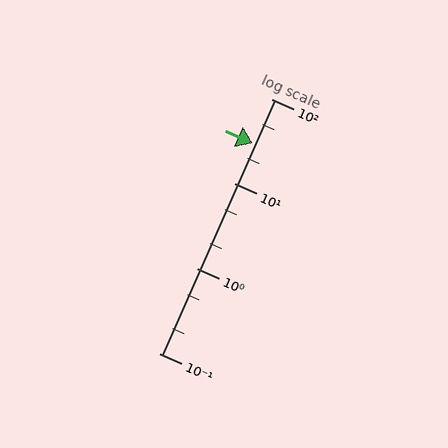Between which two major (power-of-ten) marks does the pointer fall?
The pointer is between 10 and 100.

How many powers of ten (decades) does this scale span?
The scale spans 3 decades, from 0.1 to 100.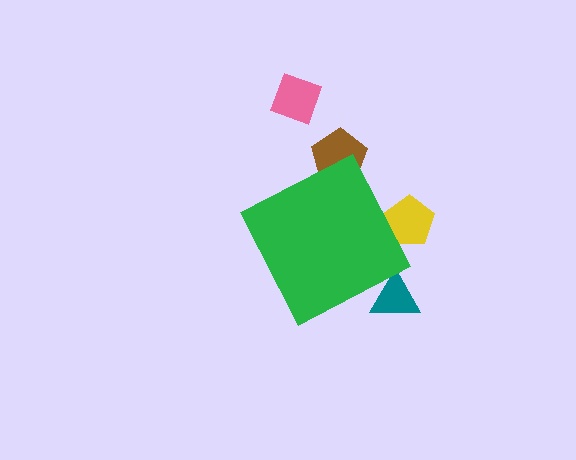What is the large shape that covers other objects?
A green diamond.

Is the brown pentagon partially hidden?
Yes, the brown pentagon is partially hidden behind the green diamond.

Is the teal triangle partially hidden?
Yes, the teal triangle is partially hidden behind the green diamond.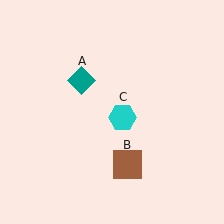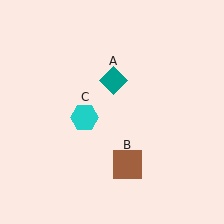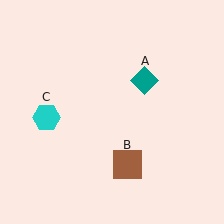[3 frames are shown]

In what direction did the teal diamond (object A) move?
The teal diamond (object A) moved right.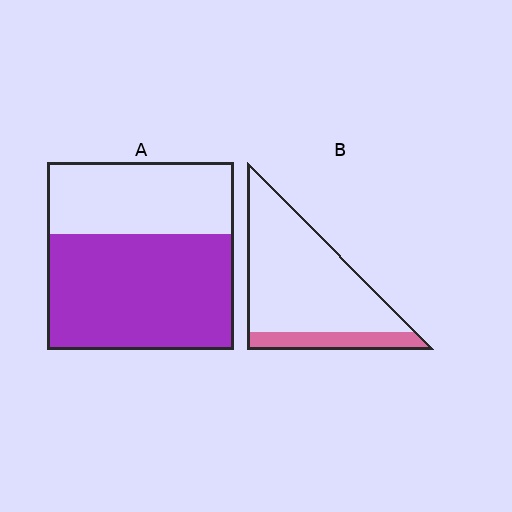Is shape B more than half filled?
No.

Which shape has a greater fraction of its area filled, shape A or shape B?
Shape A.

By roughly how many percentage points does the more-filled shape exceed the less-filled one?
By roughly 45 percentage points (A over B).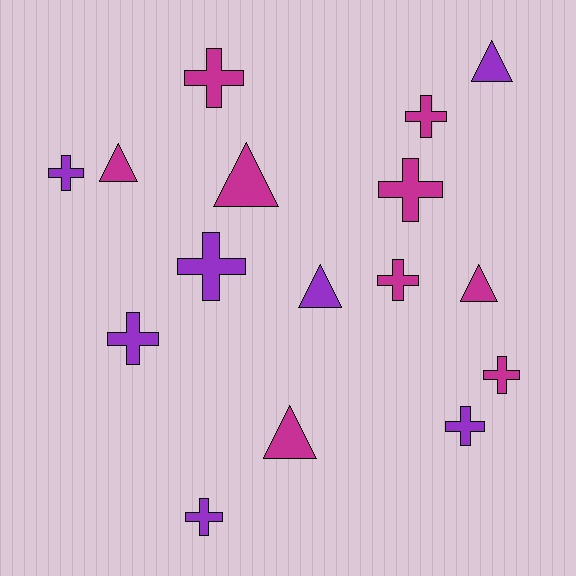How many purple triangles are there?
There are 2 purple triangles.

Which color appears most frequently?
Magenta, with 9 objects.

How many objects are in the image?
There are 16 objects.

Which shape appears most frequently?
Cross, with 10 objects.